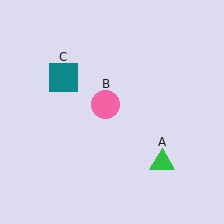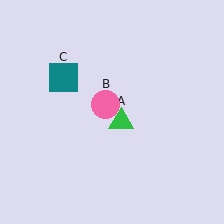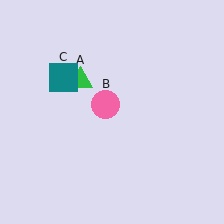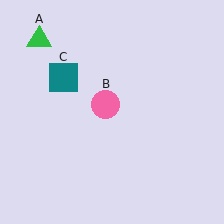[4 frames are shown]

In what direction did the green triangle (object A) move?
The green triangle (object A) moved up and to the left.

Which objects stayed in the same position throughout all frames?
Pink circle (object B) and teal square (object C) remained stationary.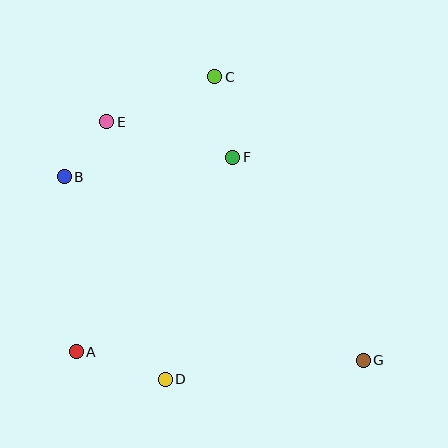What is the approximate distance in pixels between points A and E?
The distance between A and E is approximately 232 pixels.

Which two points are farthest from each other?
Points B and G are farthest from each other.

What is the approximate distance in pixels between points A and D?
The distance between A and D is approximately 93 pixels.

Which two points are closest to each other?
Points B and E are closest to each other.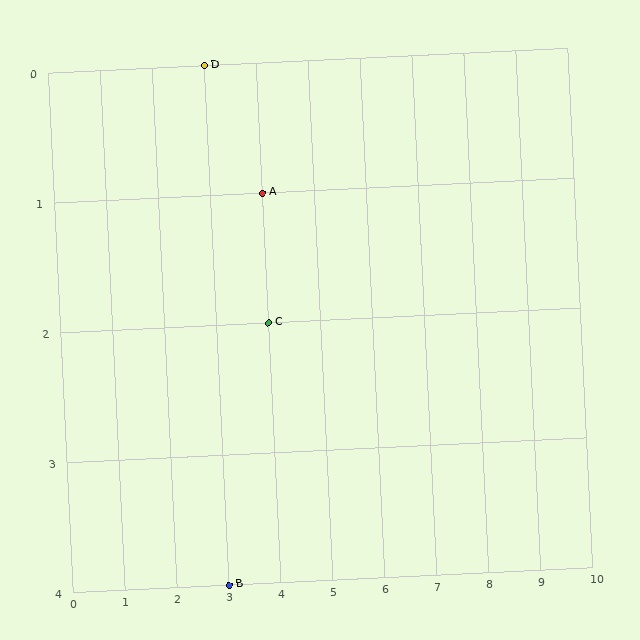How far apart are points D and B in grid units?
Points D and B are 4 rows apart.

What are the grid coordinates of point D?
Point D is at grid coordinates (3, 0).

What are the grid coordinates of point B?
Point B is at grid coordinates (3, 4).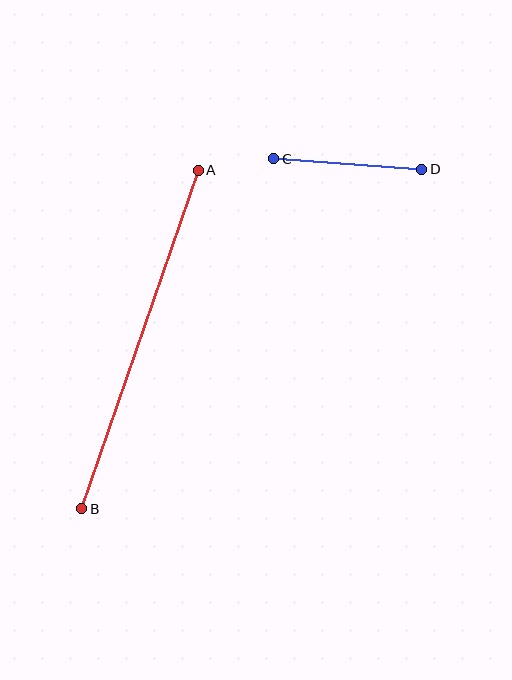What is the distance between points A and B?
The distance is approximately 358 pixels.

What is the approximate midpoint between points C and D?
The midpoint is at approximately (348, 164) pixels.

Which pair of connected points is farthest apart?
Points A and B are farthest apart.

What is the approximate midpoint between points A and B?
The midpoint is at approximately (140, 339) pixels.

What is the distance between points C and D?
The distance is approximately 148 pixels.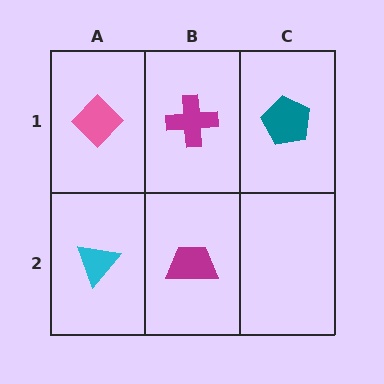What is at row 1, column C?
A teal pentagon.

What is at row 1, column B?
A magenta cross.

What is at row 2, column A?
A cyan triangle.